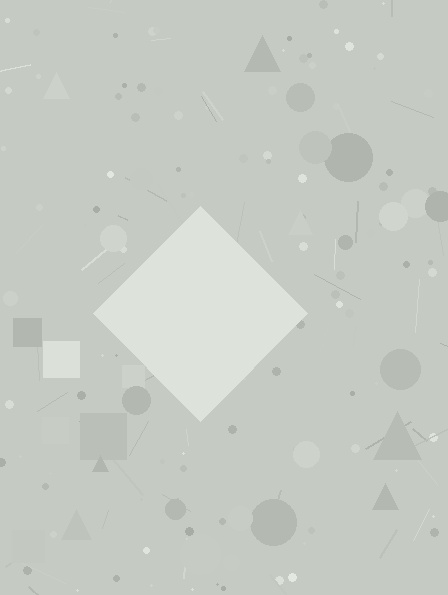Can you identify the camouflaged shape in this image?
The camouflaged shape is a diamond.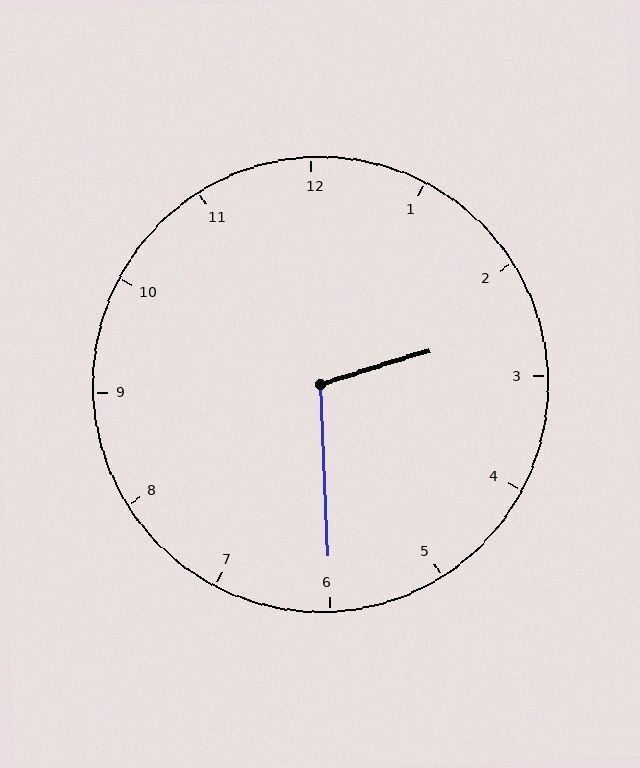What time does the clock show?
2:30.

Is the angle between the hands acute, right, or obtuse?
It is obtuse.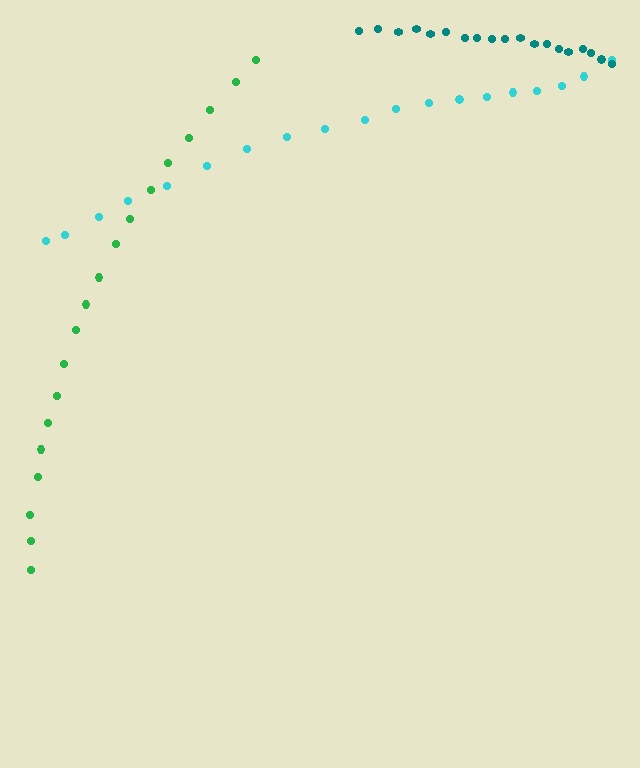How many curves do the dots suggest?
There are 3 distinct paths.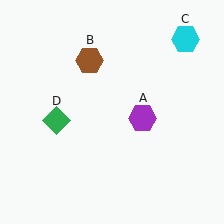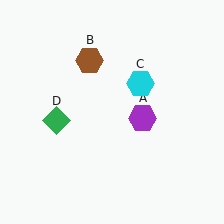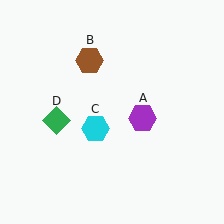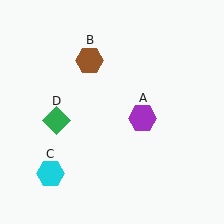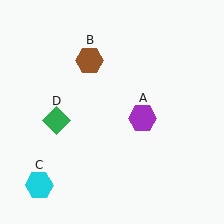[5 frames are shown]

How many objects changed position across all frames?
1 object changed position: cyan hexagon (object C).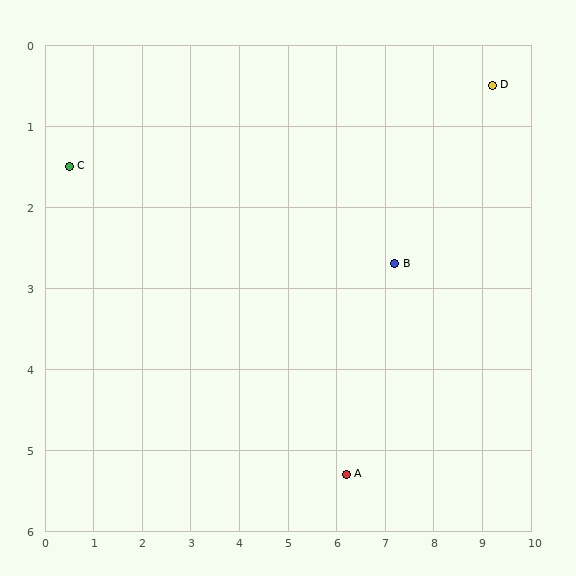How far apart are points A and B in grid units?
Points A and B are about 2.8 grid units apart.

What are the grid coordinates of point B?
Point B is at approximately (7.2, 2.7).